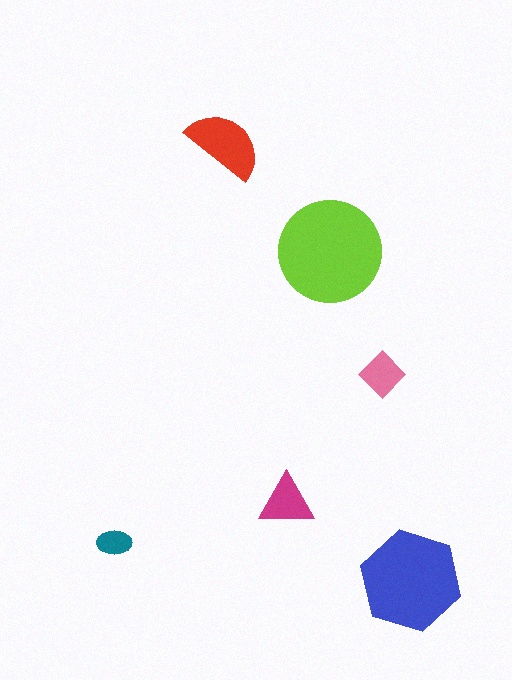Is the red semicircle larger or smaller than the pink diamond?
Larger.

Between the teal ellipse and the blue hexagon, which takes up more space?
The blue hexagon.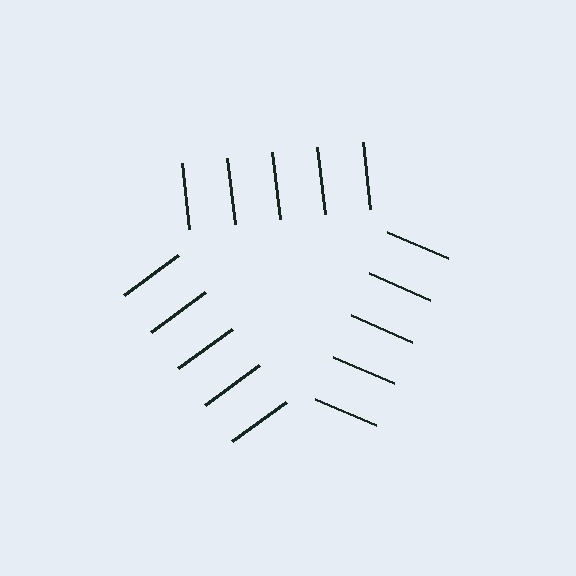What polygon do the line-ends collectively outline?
An illusory triangle — the line segments terminate on its edges but no continuous stroke is drawn.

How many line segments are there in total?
15 — 5 along each of the 3 edges.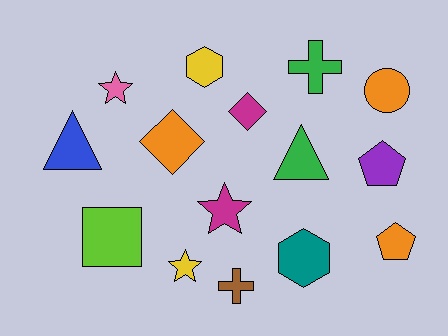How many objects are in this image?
There are 15 objects.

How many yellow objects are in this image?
There are 2 yellow objects.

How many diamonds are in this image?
There are 2 diamonds.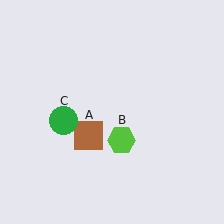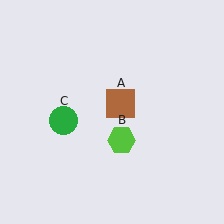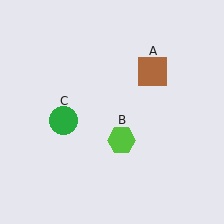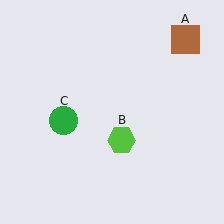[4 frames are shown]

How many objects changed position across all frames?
1 object changed position: brown square (object A).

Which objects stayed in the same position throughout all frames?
Lime hexagon (object B) and green circle (object C) remained stationary.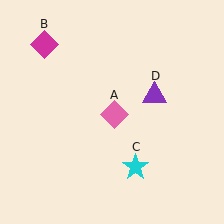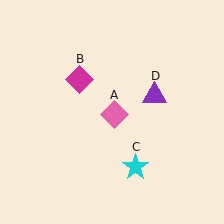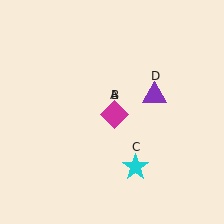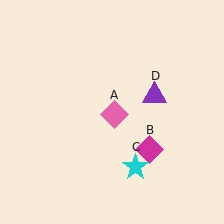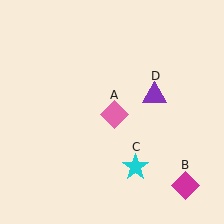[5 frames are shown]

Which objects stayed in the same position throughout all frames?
Pink diamond (object A) and cyan star (object C) and purple triangle (object D) remained stationary.